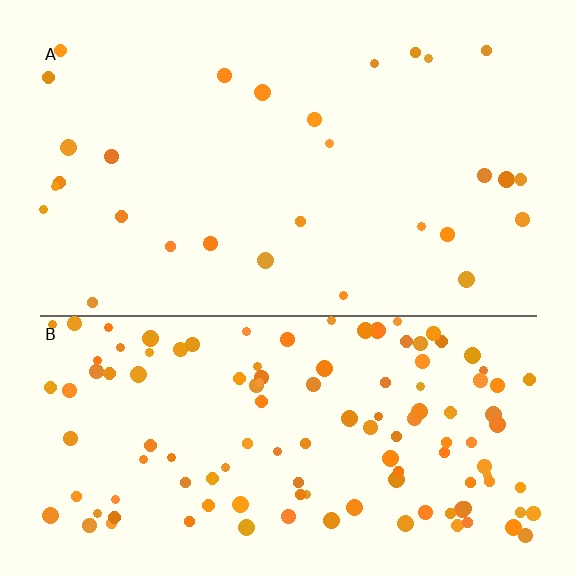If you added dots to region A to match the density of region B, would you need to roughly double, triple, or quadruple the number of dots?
Approximately quadruple.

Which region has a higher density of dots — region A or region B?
B (the bottom).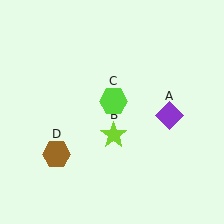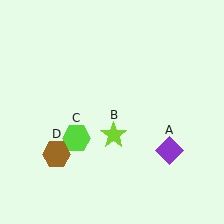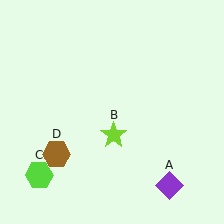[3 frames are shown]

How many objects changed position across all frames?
2 objects changed position: purple diamond (object A), lime hexagon (object C).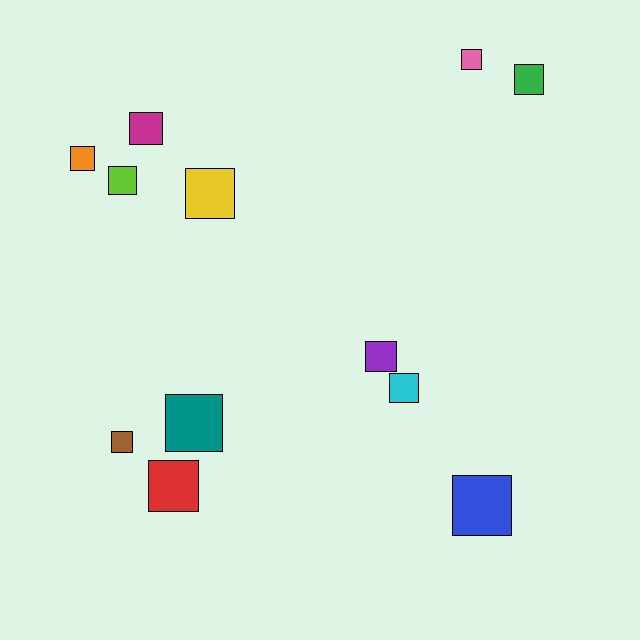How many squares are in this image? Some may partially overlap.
There are 12 squares.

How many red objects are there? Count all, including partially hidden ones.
There is 1 red object.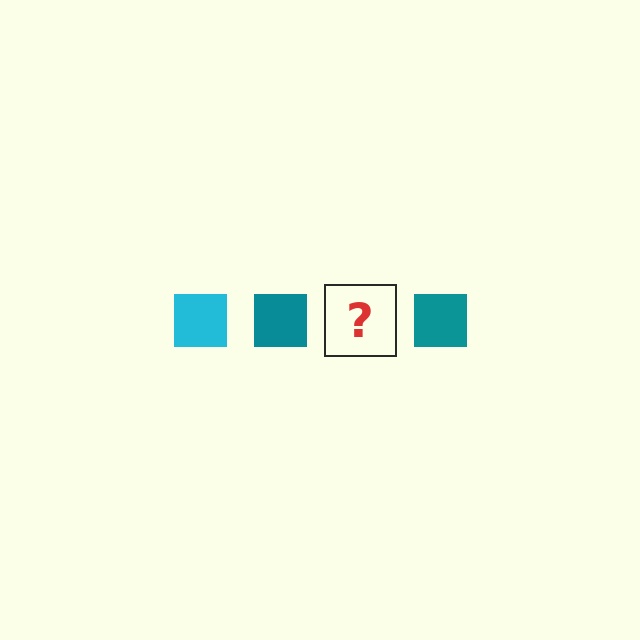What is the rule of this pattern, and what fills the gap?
The rule is that the pattern cycles through cyan, teal squares. The gap should be filled with a cyan square.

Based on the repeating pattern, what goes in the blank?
The blank should be a cyan square.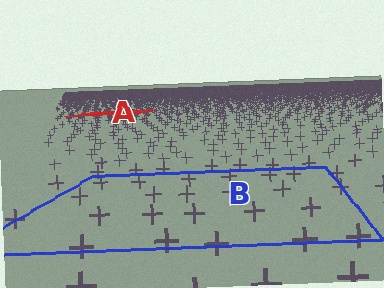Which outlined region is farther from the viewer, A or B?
Region A is farther from the viewer — the texture elements inside it appear smaller and more densely packed.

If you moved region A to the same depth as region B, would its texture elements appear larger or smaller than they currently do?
They would appear larger. At a closer depth, the same texture elements are projected at a bigger on-screen size.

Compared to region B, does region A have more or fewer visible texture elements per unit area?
Region A has more texture elements per unit area — they are packed more densely because it is farther away.